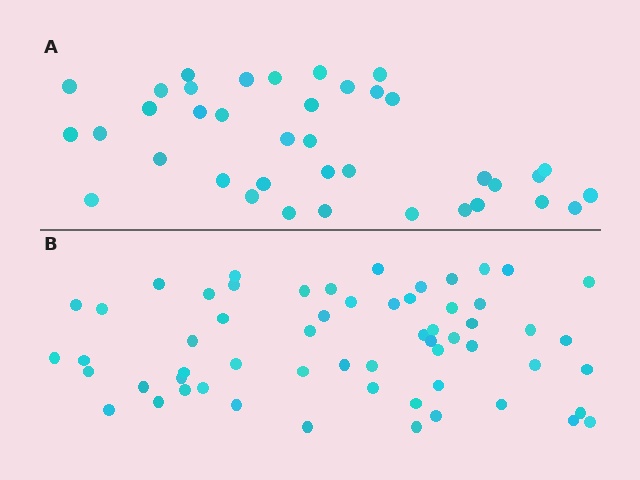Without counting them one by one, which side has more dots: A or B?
Region B (the bottom region) has more dots.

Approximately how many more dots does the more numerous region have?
Region B has approximately 20 more dots than region A.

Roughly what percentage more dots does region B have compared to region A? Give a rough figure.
About 55% more.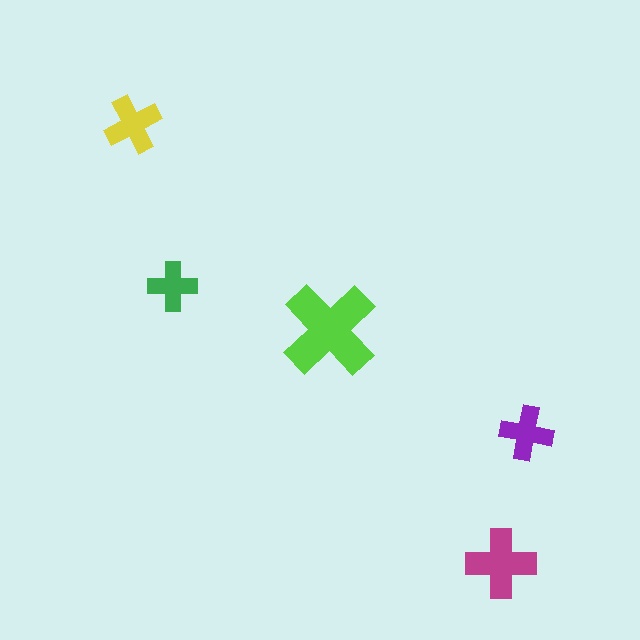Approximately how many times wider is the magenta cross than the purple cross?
About 1.5 times wider.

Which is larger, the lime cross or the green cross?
The lime one.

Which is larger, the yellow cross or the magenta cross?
The magenta one.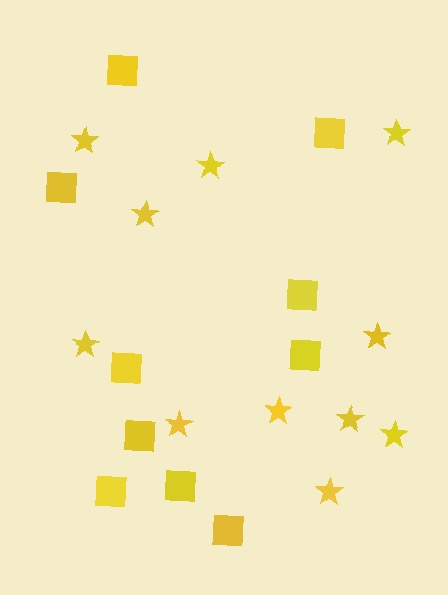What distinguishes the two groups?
There are 2 groups: one group of stars (11) and one group of squares (10).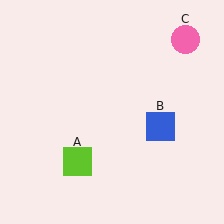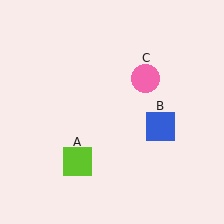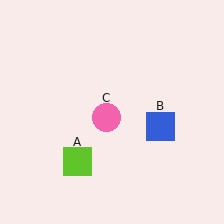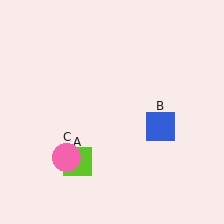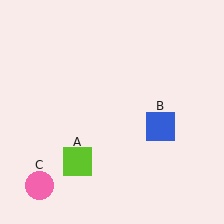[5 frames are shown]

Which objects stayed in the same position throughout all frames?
Lime square (object A) and blue square (object B) remained stationary.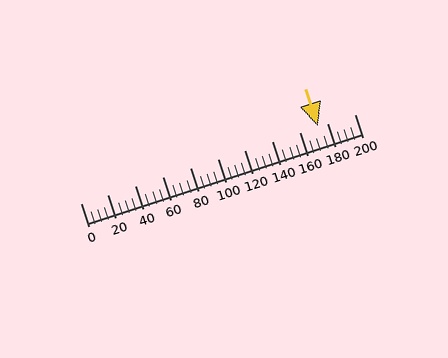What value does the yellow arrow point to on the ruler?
The yellow arrow points to approximately 173.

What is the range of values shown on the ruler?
The ruler shows values from 0 to 200.